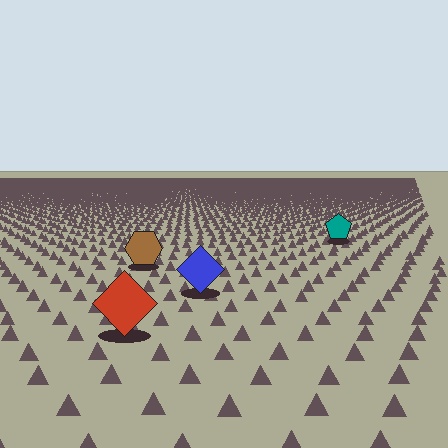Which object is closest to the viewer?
The red diamond is closest. The texture marks near it are larger and more spread out.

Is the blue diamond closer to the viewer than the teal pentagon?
Yes. The blue diamond is closer — you can tell from the texture gradient: the ground texture is coarser near it.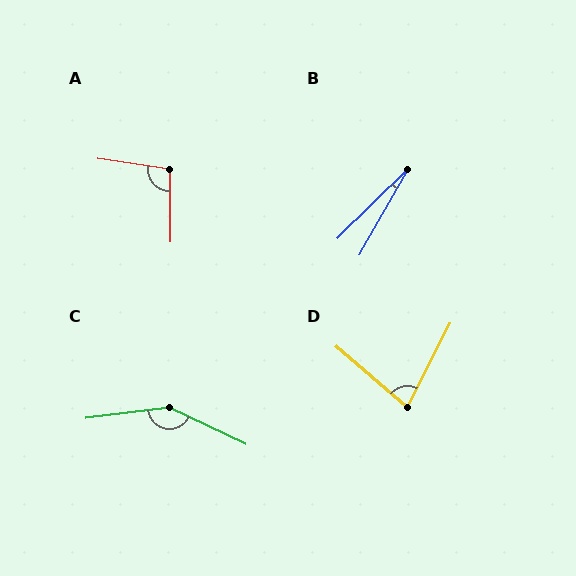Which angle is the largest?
C, at approximately 147 degrees.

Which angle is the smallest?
B, at approximately 16 degrees.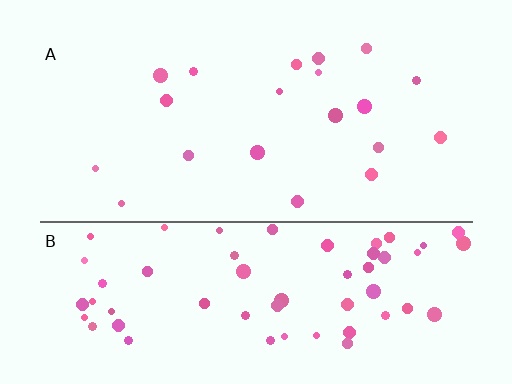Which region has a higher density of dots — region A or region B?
B (the bottom).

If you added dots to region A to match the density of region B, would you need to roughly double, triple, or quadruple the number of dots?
Approximately triple.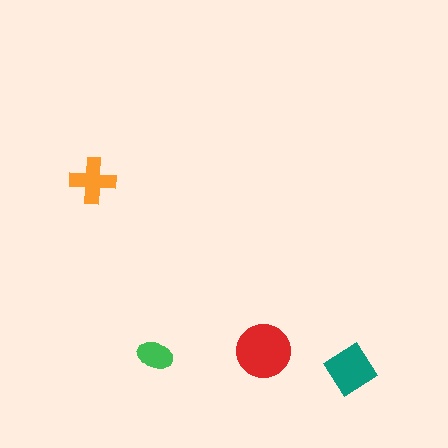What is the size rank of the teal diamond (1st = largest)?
2nd.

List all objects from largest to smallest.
The red circle, the teal diamond, the orange cross, the green ellipse.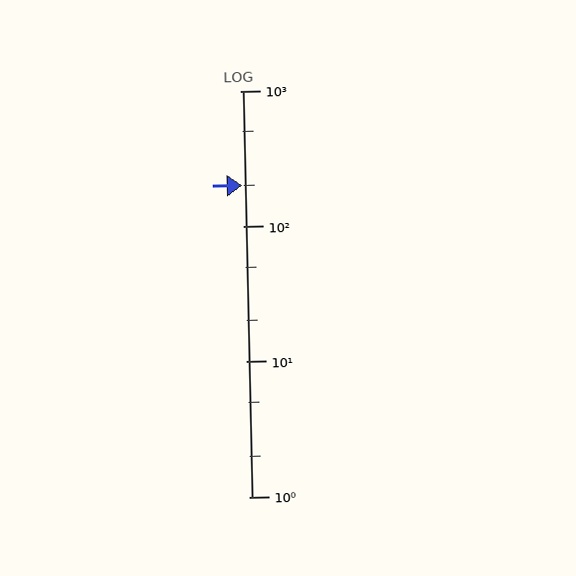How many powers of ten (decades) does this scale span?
The scale spans 3 decades, from 1 to 1000.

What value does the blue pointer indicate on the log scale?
The pointer indicates approximately 200.